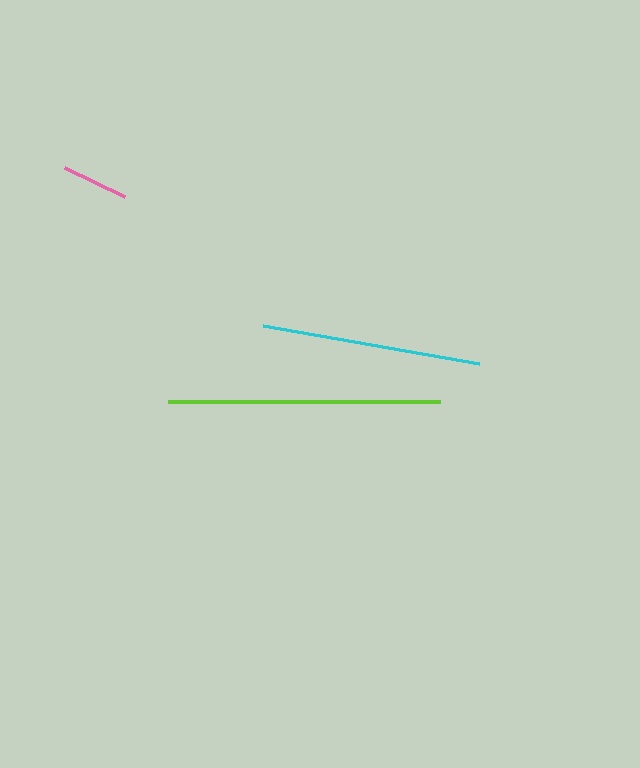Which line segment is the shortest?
The pink line is the shortest at approximately 67 pixels.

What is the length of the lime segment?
The lime segment is approximately 273 pixels long.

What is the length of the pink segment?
The pink segment is approximately 67 pixels long.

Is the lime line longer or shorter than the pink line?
The lime line is longer than the pink line.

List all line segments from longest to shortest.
From longest to shortest: lime, cyan, pink.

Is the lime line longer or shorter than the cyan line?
The lime line is longer than the cyan line.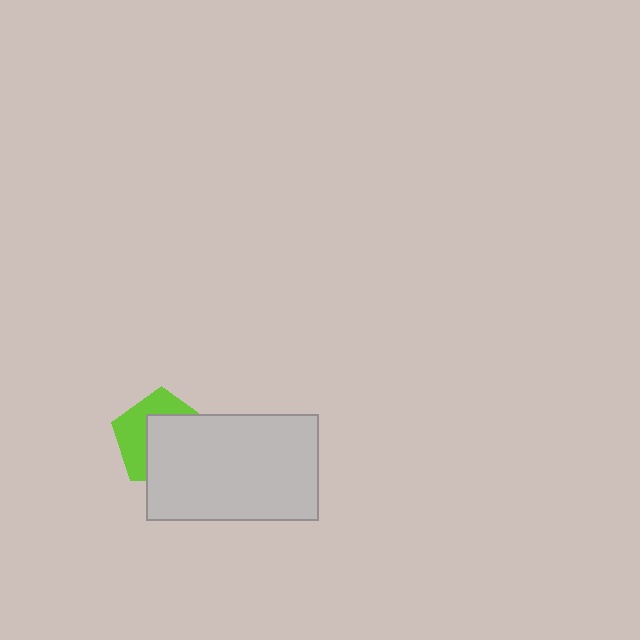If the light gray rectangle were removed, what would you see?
You would see the complete lime pentagon.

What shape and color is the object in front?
The object in front is a light gray rectangle.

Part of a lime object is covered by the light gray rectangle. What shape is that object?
It is a pentagon.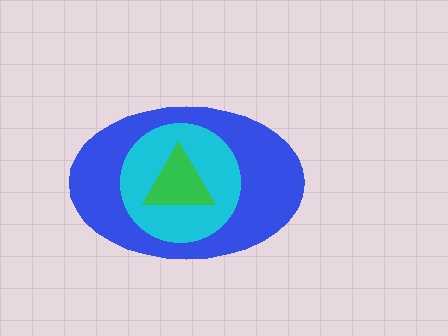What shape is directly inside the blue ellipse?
The cyan circle.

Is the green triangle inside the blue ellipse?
Yes.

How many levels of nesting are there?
3.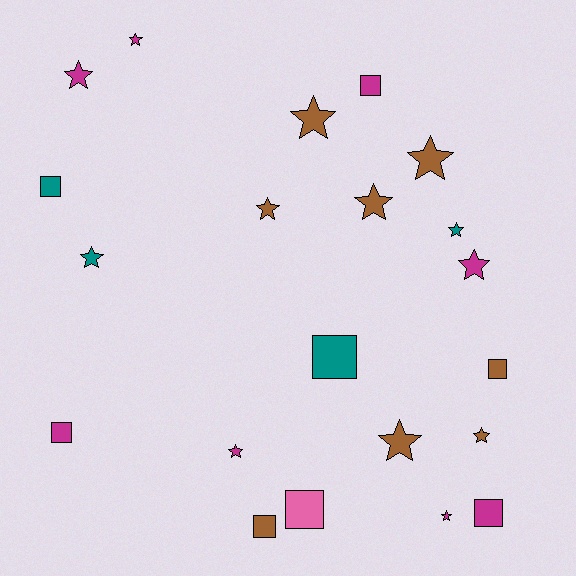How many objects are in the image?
There are 21 objects.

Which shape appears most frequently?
Star, with 13 objects.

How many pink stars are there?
There are no pink stars.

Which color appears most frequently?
Magenta, with 8 objects.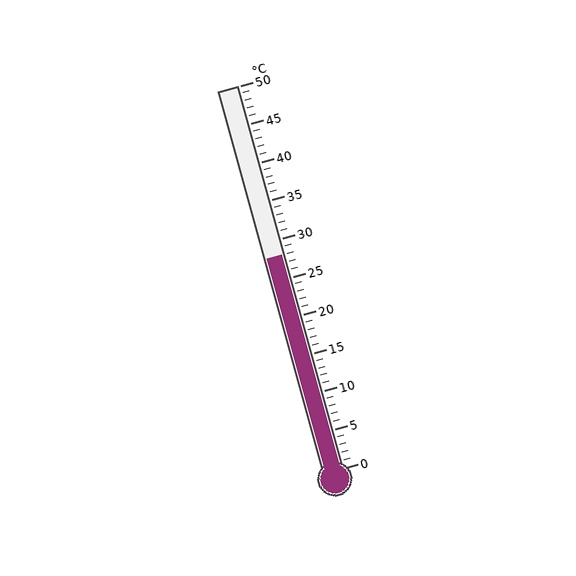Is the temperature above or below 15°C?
The temperature is above 15°C.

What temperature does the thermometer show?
The thermometer shows approximately 28°C.